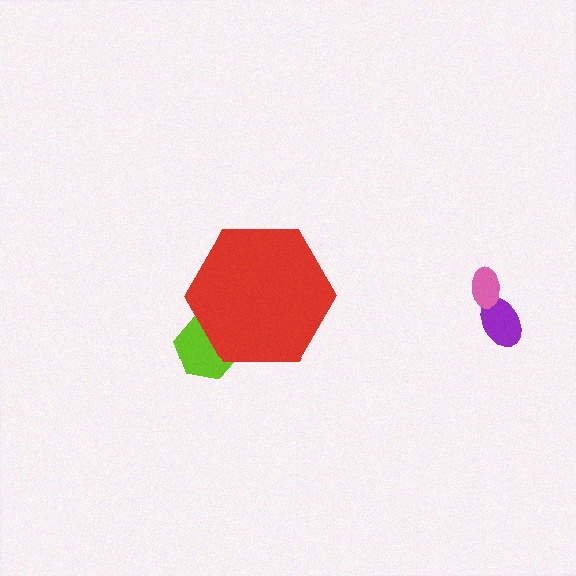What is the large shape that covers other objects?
A red hexagon.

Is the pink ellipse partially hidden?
No, the pink ellipse is fully visible.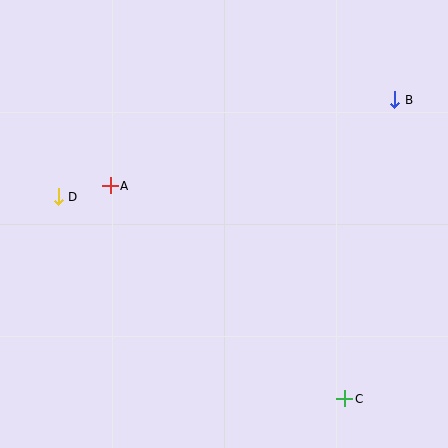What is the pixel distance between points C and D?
The distance between C and D is 351 pixels.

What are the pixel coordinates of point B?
Point B is at (395, 100).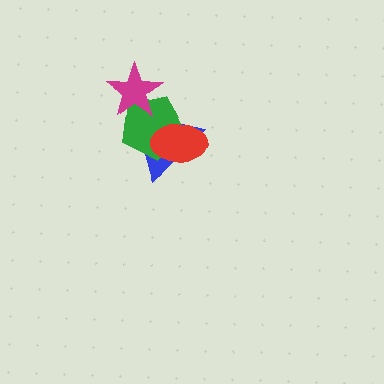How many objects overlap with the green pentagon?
3 objects overlap with the green pentagon.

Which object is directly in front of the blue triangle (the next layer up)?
The green pentagon is directly in front of the blue triangle.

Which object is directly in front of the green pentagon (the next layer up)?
The red ellipse is directly in front of the green pentagon.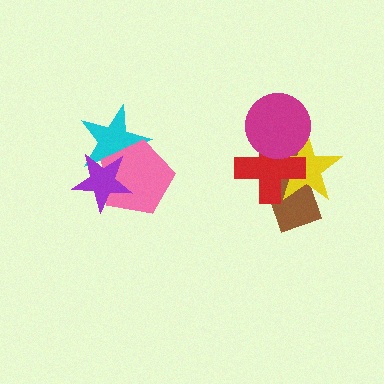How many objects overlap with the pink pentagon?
2 objects overlap with the pink pentagon.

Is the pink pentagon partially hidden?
Yes, it is partially covered by another shape.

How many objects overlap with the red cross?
3 objects overlap with the red cross.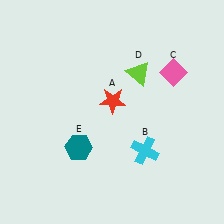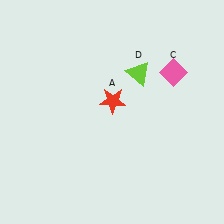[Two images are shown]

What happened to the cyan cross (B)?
The cyan cross (B) was removed in Image 2. It was in the bottom-right area of Image 1.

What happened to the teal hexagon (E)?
The teal hexagon (E) was removed in Image 2. It was in the bottom-left area of Image 1.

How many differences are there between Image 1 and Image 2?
There are 2 differences between the two images.